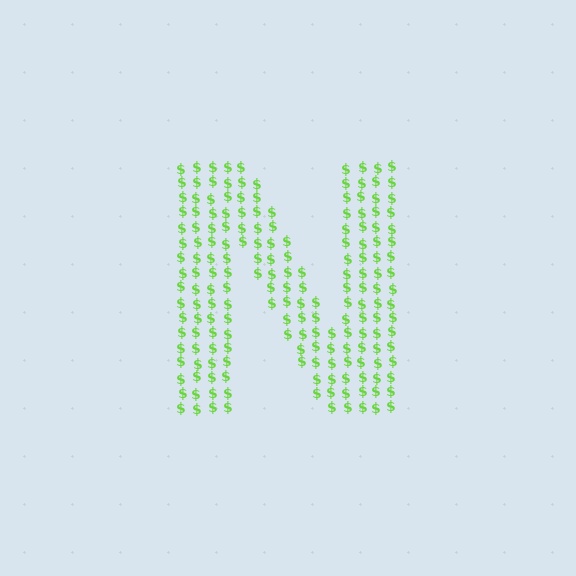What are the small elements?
The small elements are dollar signs.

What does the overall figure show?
The overall figure shows the letter N.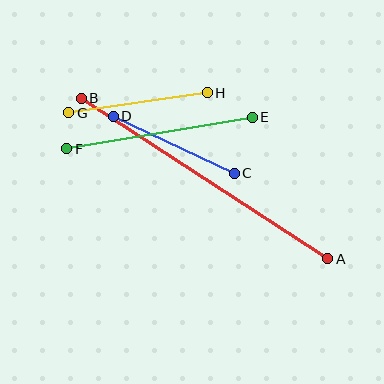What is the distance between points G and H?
The distance is approximately 140 pixels.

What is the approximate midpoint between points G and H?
The midpoint is at approximately (138, 103) pixels.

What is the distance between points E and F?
The distance is approximately 188 pixels.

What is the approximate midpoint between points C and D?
The midpoint is at approximately (174, 145) pixels.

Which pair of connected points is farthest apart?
Points A and B are farthest apart.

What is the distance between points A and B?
The distance is approximately 294 pixels.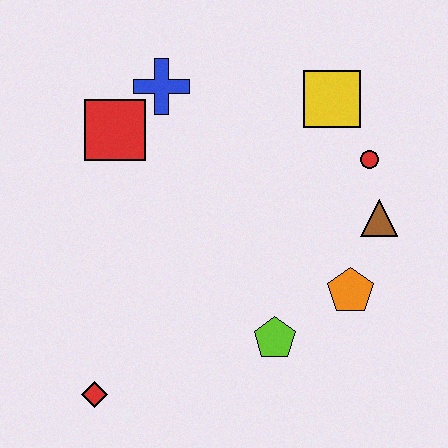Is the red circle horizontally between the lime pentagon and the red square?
No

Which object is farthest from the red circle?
The red diamond is farthest from the red circle.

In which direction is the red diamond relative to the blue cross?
The red diamond is below the blue cross.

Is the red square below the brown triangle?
No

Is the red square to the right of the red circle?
No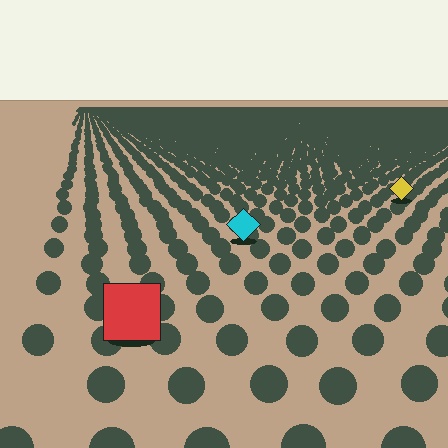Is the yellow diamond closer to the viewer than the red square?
No. The red square is closer — you can tell from the texture gradient: the ground texture is coarser near it.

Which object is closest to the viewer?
The red square is closest. The texture marks near it are larger and more spread out.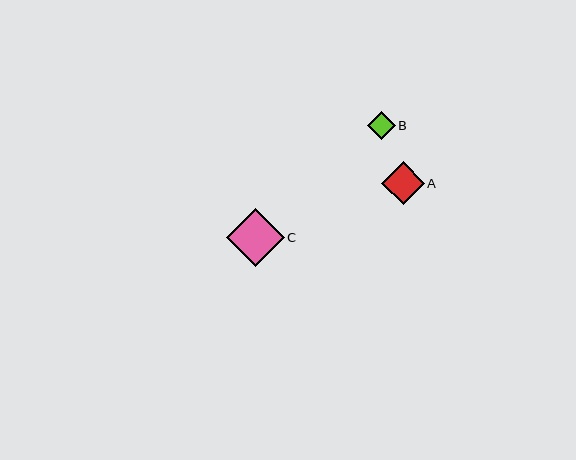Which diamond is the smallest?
Diamond B is the smallest with a size of approximately 27 pixels.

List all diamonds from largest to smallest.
From largest to smallest: C, A, B.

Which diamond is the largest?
Diamond C is the largest with a size of approximately 58 pixels.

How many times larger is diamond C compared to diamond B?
Diamond C is approximately 2.1 times the size of diamond B.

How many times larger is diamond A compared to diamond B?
Diamond A is approximately 1.6 times the size of diamond B.